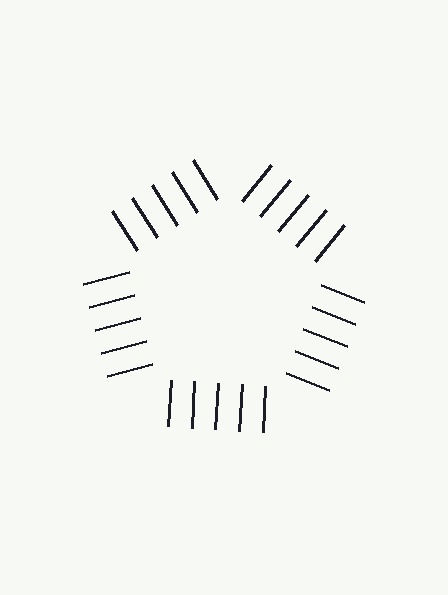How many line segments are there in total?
25 — 5 along each of the 5 edges.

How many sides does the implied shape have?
5 sides — the line-ends trace a pentagon.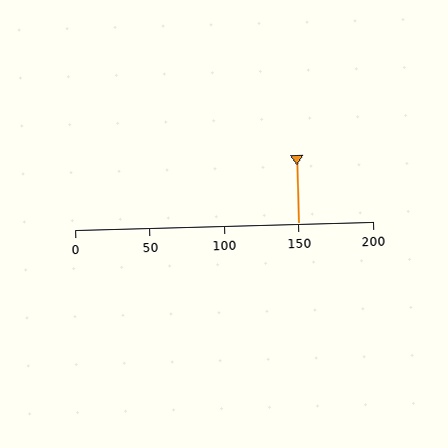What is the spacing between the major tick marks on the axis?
The major ticks are spaced 50 apart.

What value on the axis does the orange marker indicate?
The marker indicates approximately 150.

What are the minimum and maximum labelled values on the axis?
The axis runs from 0 to 200.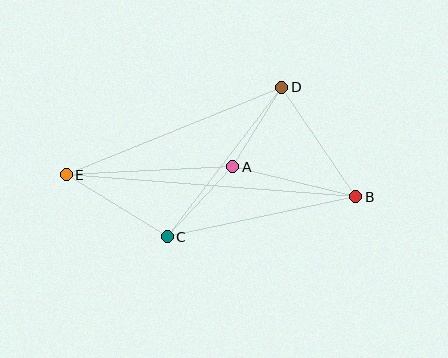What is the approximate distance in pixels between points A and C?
The distance between A and C is approximately 96 pixels.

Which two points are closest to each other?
Points A and D are closest to each other.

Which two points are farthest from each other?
Points B and E are farthest from each other.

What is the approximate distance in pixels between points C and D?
The distance between C and D is approximately 188 pixels.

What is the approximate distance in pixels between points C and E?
The distance between C and E is approximately 118 pixels.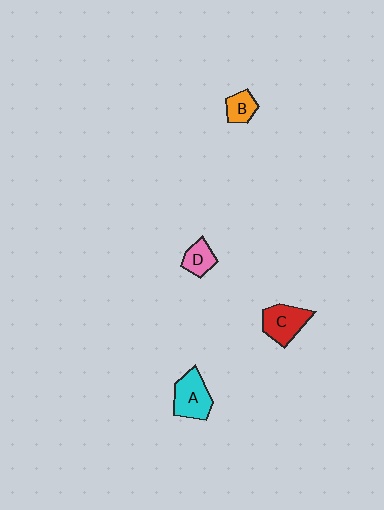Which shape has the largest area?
Shape A (cyan).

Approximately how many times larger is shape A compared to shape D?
Approximately 1.6 times.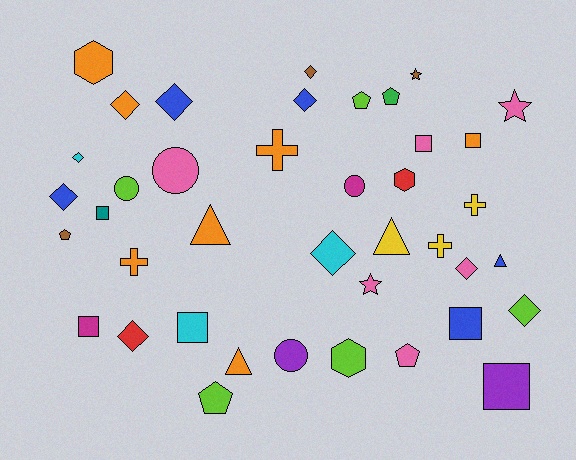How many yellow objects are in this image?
There are 3 yellow objects.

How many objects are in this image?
There are 40 objects.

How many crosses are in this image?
There are 4 crosses.